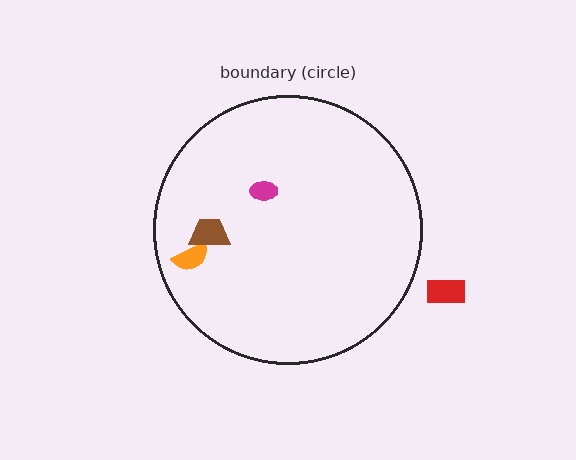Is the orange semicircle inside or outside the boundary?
Inside.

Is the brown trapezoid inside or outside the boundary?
Inside.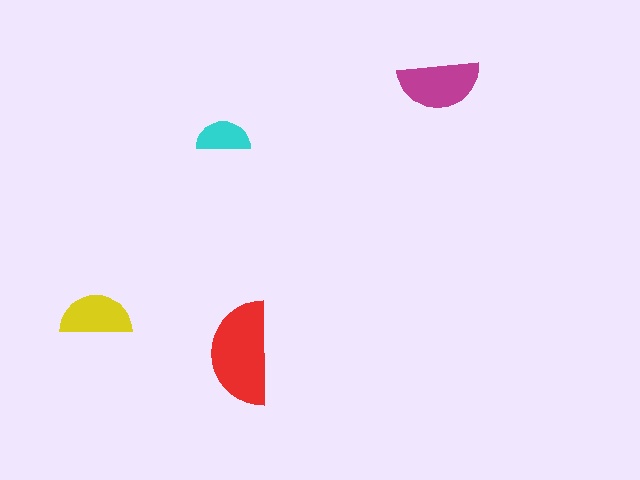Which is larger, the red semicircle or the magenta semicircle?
The red one.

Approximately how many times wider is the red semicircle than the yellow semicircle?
About 1.5 times wider.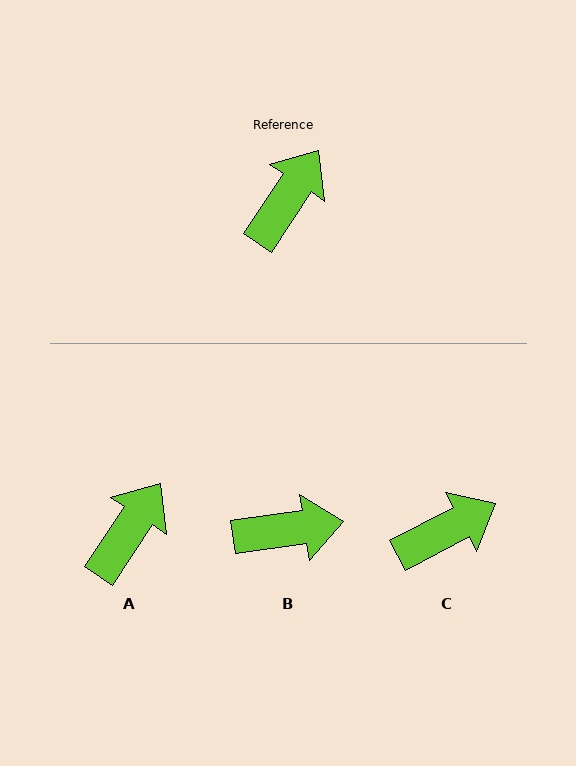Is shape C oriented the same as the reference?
No, it is off by about 29 degrees.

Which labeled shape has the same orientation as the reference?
A.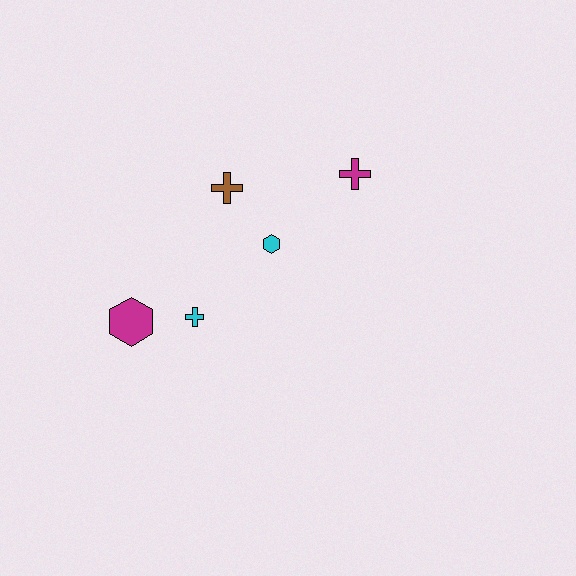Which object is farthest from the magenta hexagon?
The magenta cross is farthest from the magenta hexagon.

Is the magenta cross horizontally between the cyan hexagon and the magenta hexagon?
No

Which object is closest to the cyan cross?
The magenta hexagon is closest to the cyan cross.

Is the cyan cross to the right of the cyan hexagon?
No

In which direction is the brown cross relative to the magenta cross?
The brown cross is to the left of the magenta cross.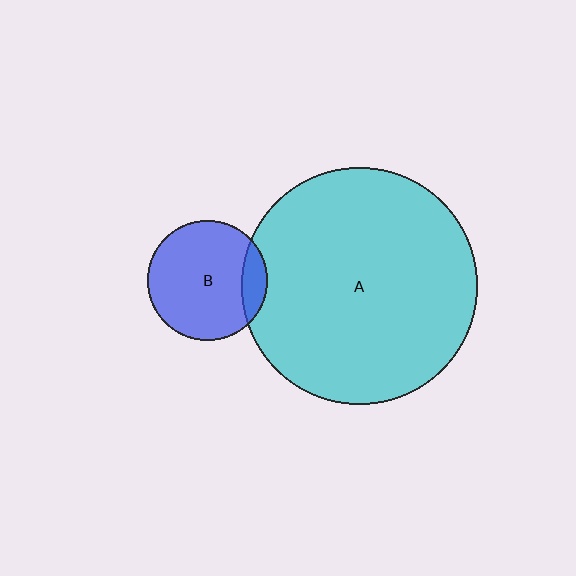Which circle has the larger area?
Circle A (cyan).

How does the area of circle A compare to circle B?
Approximately 3.9 times.